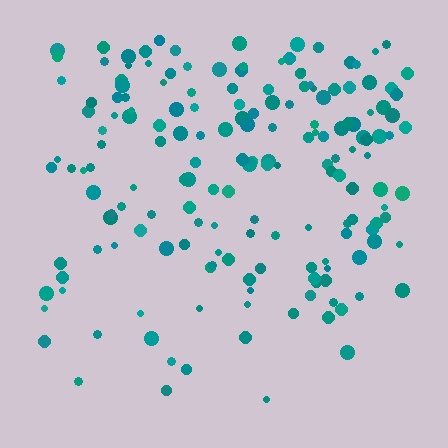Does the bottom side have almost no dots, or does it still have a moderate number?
Still a moderate number, just noticeably fewer than the top.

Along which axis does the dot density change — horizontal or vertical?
Vertical.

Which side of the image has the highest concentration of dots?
The top.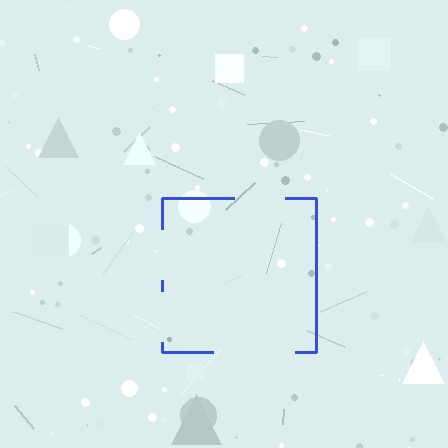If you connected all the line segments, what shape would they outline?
They would outline a square.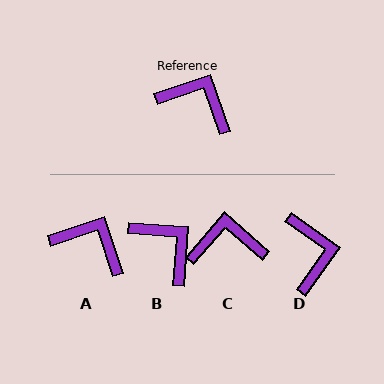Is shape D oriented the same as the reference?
No, it is off by about 54 degrees.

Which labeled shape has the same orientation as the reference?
A.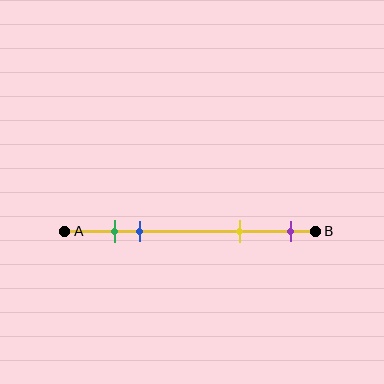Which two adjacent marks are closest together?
The green and blue marks are the closest adjacent pair.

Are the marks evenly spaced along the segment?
No, the marks are not evenly spaced.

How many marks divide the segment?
There are 4 marks dividing the segment.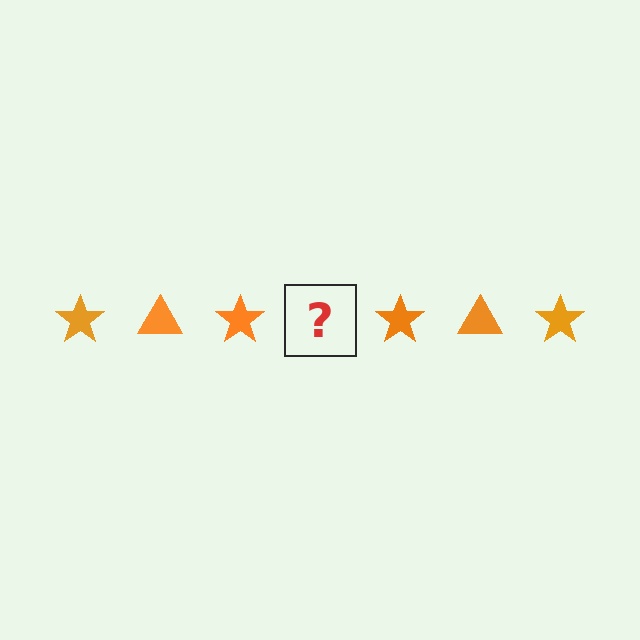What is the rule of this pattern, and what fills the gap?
The rule is that the pattern cycles through star, triangle shapes in orange. The gap should be filled with an orange triangle.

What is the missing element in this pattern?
The missing element is an orange triangle.